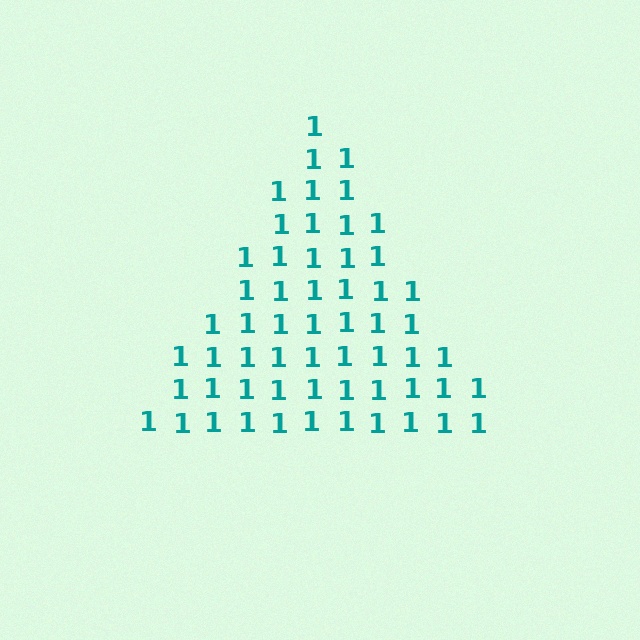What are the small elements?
The small elements are digit 1's.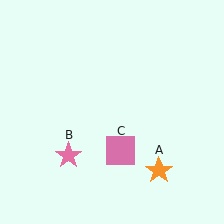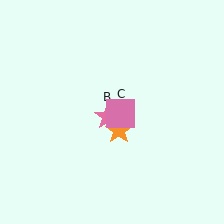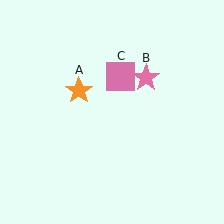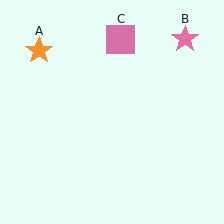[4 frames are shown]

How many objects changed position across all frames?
3 objects changed position: orange star (object A), pink star (object B), pink square (object C).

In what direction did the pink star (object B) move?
The pink star (object B) moved up and to the right.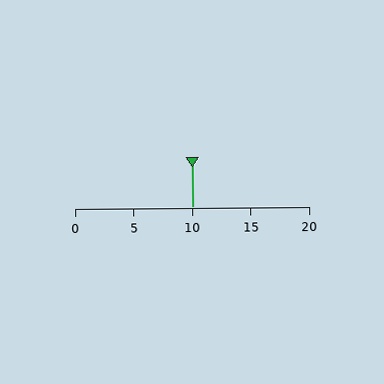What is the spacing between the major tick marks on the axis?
The major ticks are spaced 5 apart.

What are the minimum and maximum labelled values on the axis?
The axis runs from 0 to 20.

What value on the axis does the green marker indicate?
The marker indicates approximately 10.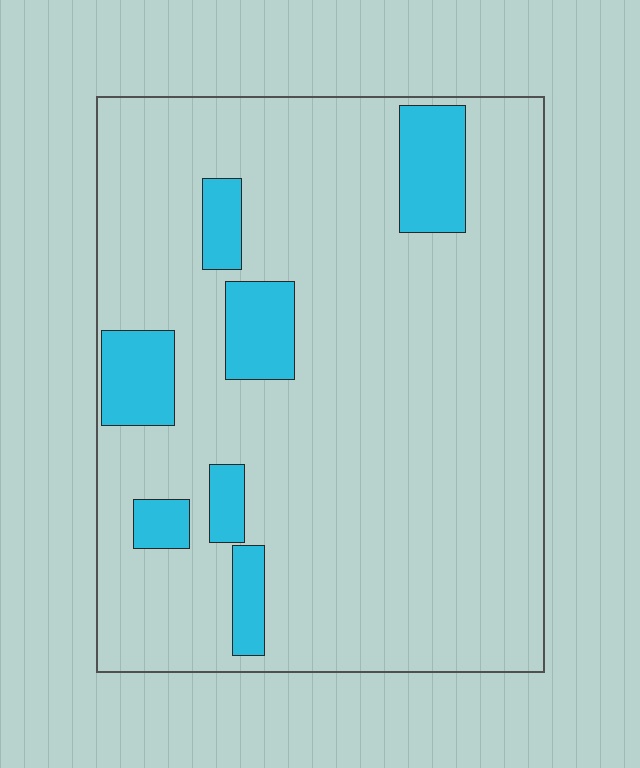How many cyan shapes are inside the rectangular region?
7.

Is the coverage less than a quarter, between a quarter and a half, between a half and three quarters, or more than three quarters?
Less than a quarter.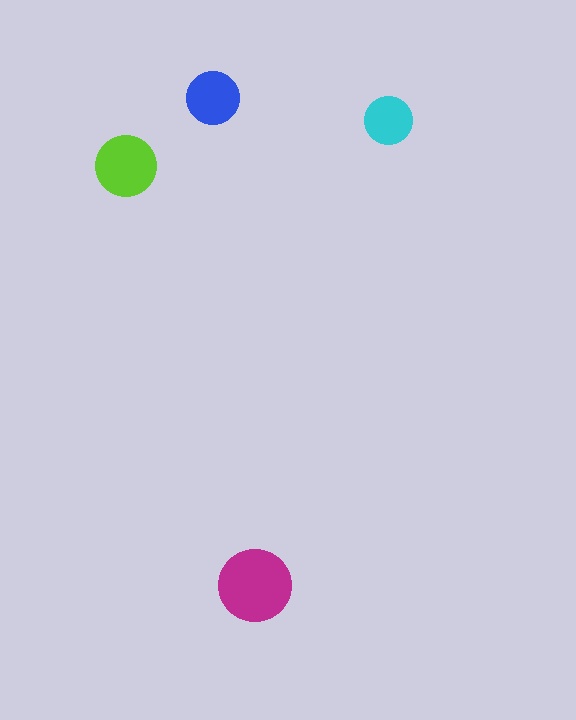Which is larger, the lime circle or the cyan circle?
The lime one.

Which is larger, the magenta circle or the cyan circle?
The magenta one.